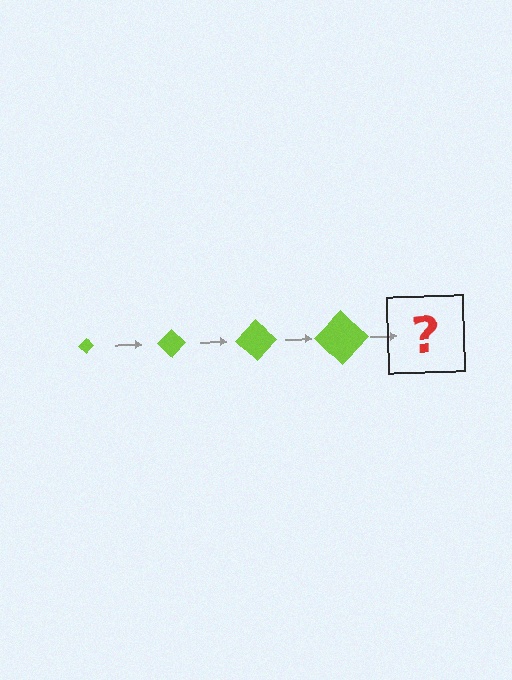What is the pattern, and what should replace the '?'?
The pattern is that the diamond gets progressively larger each step. The '?' should be a lime diamond, larger than the previous one.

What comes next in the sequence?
The next element should be a lime diamond, larger than the previous one.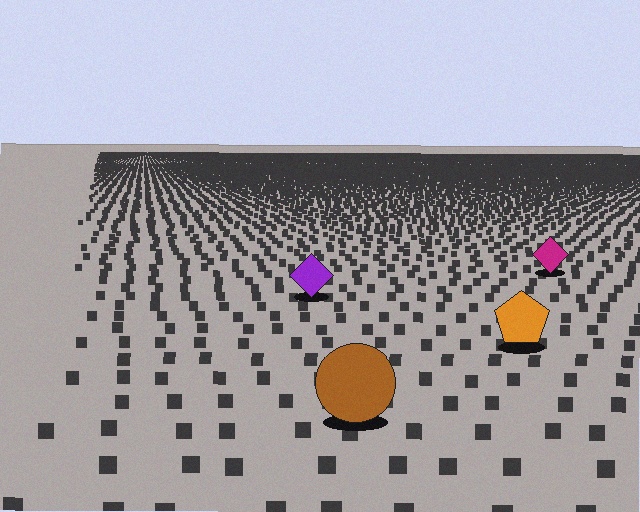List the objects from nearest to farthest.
From nearest to farthest: the brown circle, the orange pentagon, the purple diamond, the magenta diamond.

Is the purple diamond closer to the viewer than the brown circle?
No. The brown circle is closer — you can tell from the texture gradient: the ground texture is coarser near it.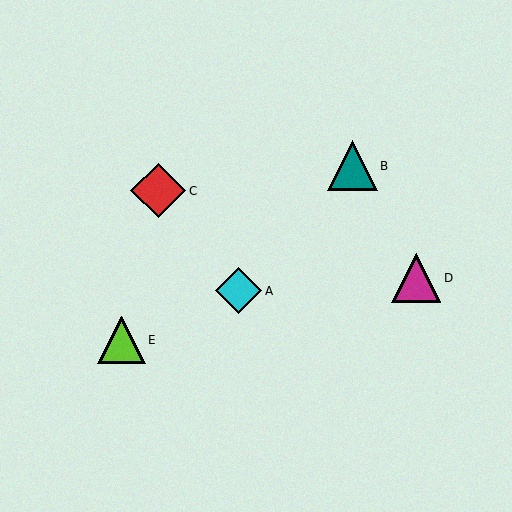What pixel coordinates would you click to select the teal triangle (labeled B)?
Click at (352, 166) to select the teal triangle B.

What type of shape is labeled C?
Shape C is a red diamond.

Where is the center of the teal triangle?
The center of the teal triangle is at (352, 166).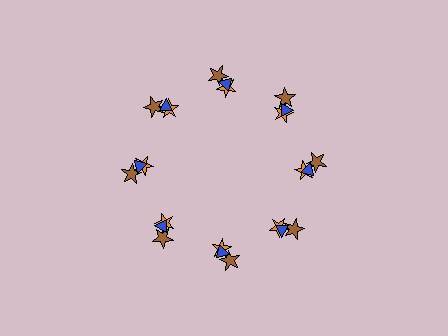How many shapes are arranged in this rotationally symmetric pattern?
There are 24 shapes, arranged in 8 groups of 3.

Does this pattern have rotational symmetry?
Yes, this pattern has 8-fold rotational symmetry. It looks the same after rotating 45 degrees around the center.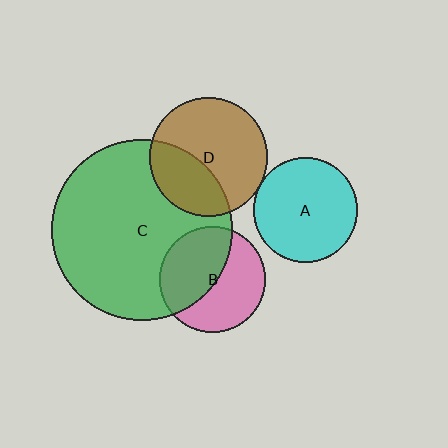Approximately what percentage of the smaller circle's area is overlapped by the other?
Approximately 35%.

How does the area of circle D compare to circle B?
Approximately 1.2 times.